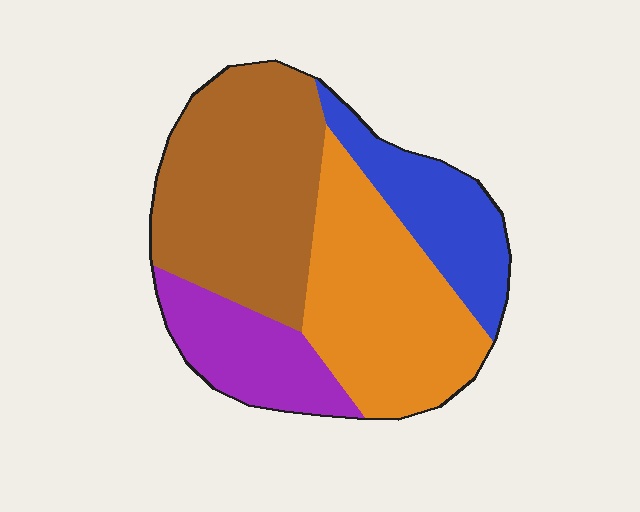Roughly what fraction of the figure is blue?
Blue covers 17% of the figure.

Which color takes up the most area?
Brown, at roughly 35%.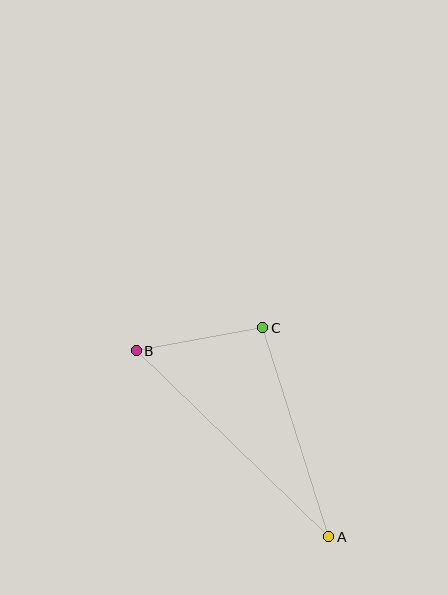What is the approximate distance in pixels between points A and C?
The distance between A and C is approximately 219 pixels.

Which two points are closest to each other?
Points B and C are closest to each other.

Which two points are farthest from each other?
Points A and B are farthest from each other.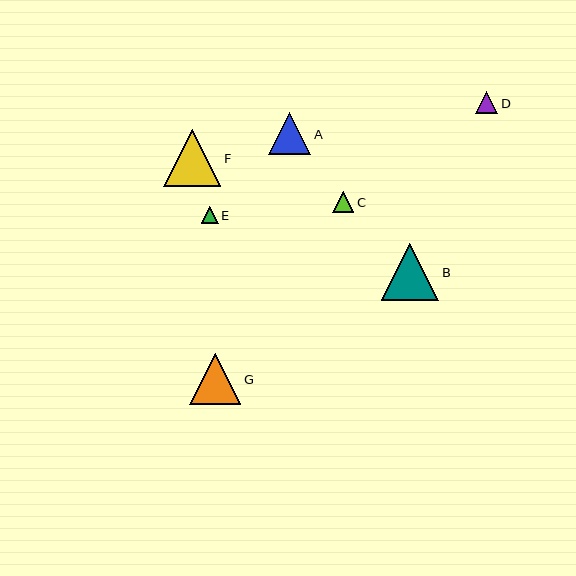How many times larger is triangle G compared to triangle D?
Triangle G is approximately 2.2 times the size of triangle D.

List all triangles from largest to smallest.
From largest to smallest: B, F, G, A, D, C, E.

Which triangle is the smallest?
Triangle E is the smallest with a size of approximately 17 pixels.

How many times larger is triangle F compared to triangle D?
Triangle F is approximately 2.5 times the size of triangle D.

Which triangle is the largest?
Triangle B is the largest with a size of approximately 57 pixels.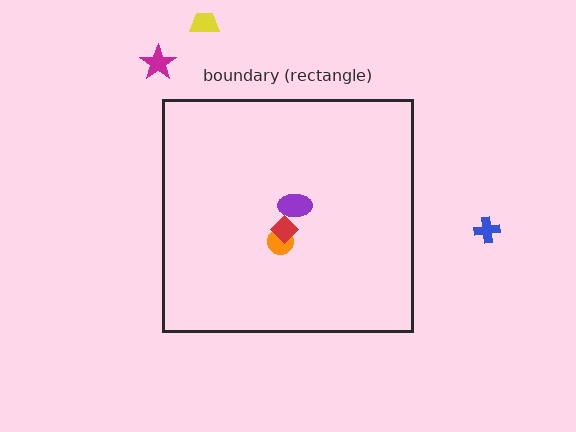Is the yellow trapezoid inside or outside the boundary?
Outside.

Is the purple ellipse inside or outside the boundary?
Inside.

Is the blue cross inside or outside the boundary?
Outside.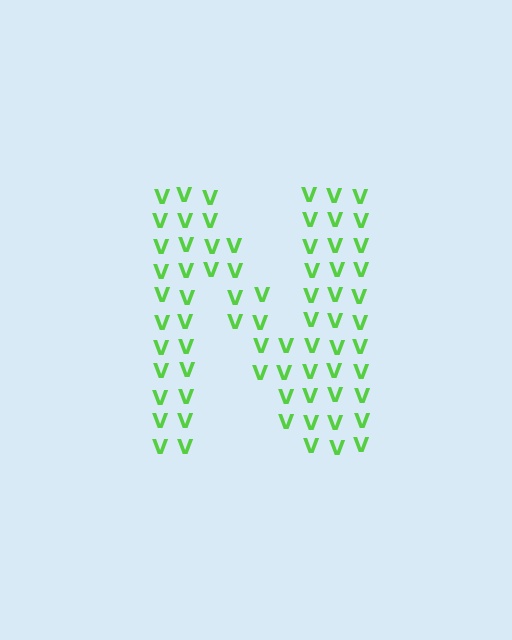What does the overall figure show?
The overall figure shows the letter N.